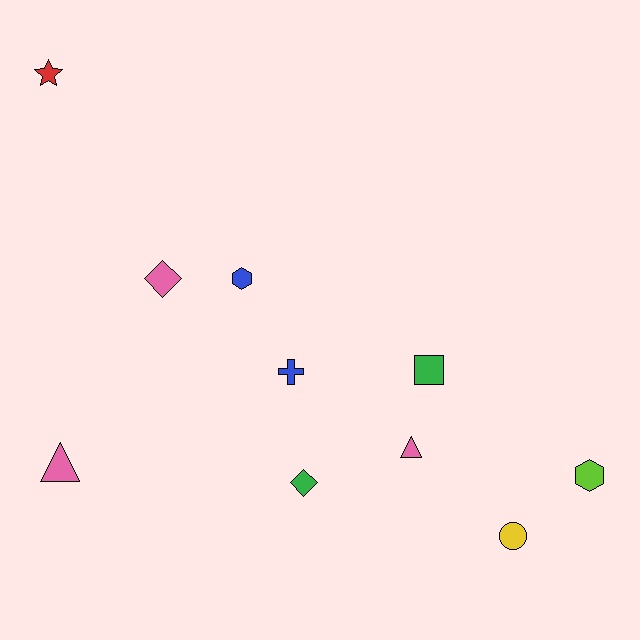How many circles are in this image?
There is 1 circle.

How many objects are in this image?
There are 10 objects.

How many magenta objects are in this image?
There are no magenta objects.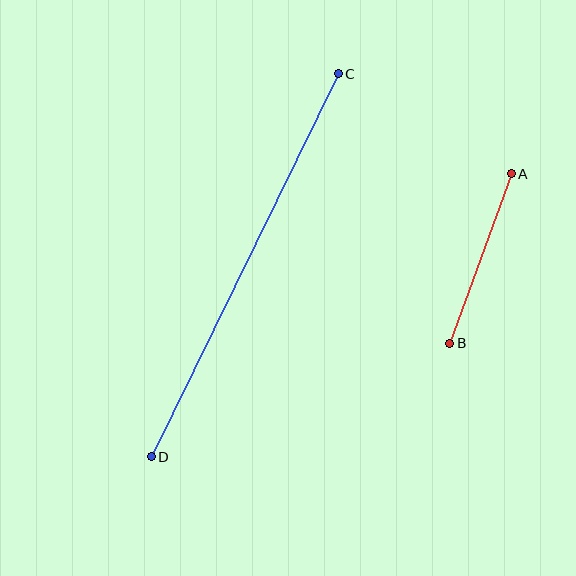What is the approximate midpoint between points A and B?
The midpoint is at approximately (480, 259) pixels.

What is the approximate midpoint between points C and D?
The midpoint is at approximately (245, 265) pixels.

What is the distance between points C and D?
The distance is approximately 426 pixels.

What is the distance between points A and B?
The distance is approximately 180 pixels.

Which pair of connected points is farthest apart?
Points C and D are farthest apart.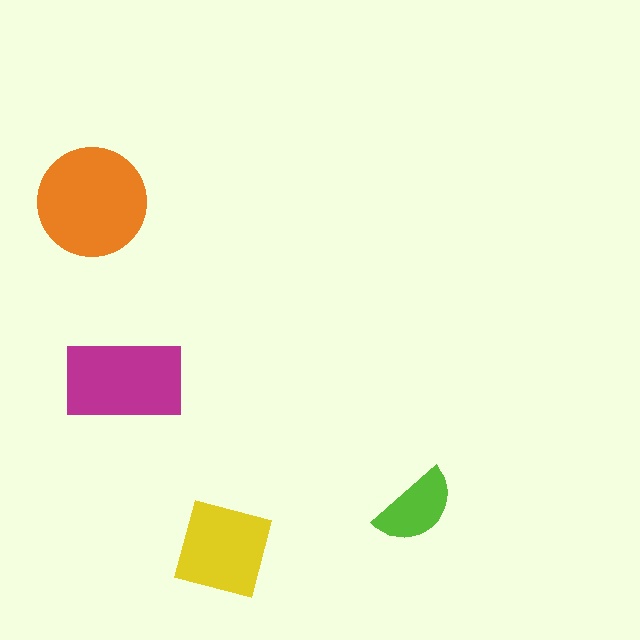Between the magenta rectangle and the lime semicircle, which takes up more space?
The magenta rectangle.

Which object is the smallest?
The lime semicircle.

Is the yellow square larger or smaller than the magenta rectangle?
Smaller.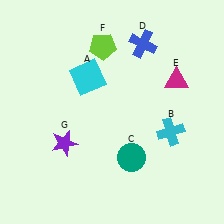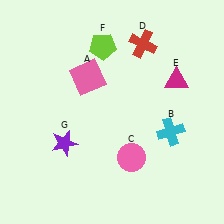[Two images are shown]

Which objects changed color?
A changed from cyan to pink. C changed from teal to pink. D changed from blue to red.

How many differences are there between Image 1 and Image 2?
There are 3 differences between the two images.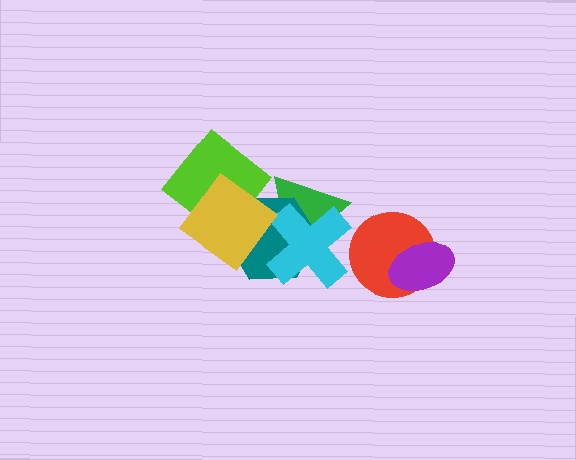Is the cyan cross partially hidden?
Yes, it is partially covered by another shape.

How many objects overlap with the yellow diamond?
4 objects overlap with the yellow diamond.